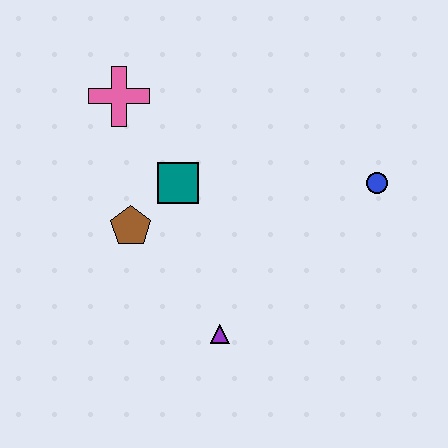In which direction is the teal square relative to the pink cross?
The teal square is below the pink cross.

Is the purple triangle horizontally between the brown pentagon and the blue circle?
Yes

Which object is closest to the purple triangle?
The brown pentagon is closest to the purple triangle.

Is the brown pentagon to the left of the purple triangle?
Yes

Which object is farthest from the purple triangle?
The pink cross is farthest from the purple triangle.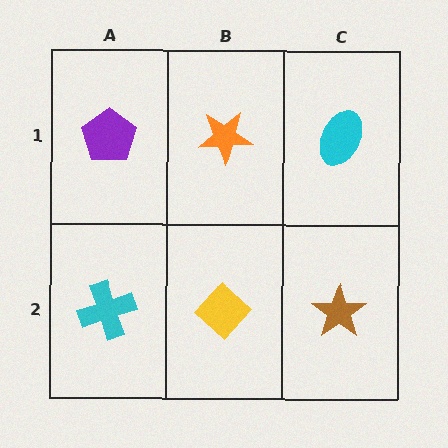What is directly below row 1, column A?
A cyan cross.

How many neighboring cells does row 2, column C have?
2.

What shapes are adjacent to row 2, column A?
A purple pentagon (row 1, column A), a yellow diamond (row 2, column B).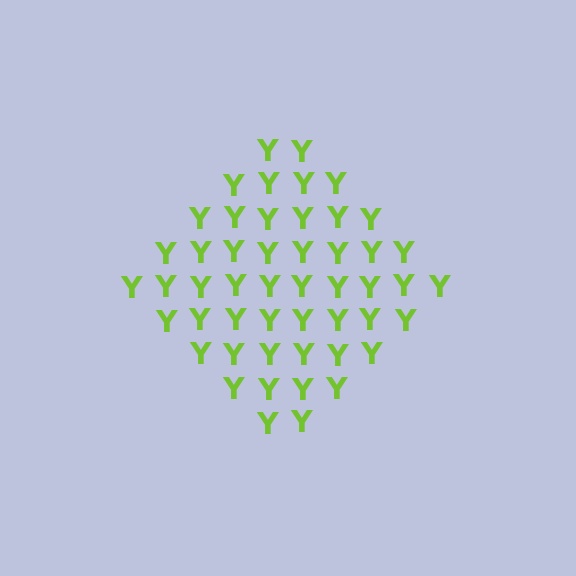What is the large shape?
The large shape is a diamond.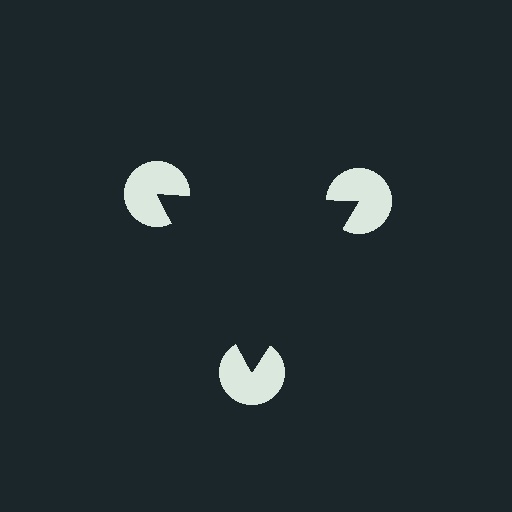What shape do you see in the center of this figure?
An illusory triangle — its edges are inferred from the aligned wedge cuts in the pac-man discs, not physically drawn.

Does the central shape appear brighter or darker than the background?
It typically appears slightly darker than the background, even though no actual brightness change is drawn.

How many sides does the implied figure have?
3 sides.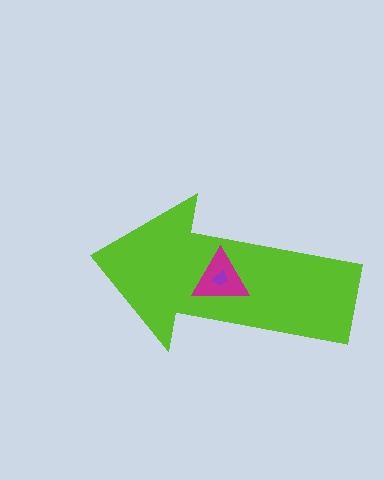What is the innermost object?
The purple trapezoid.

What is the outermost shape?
The lime arrow.